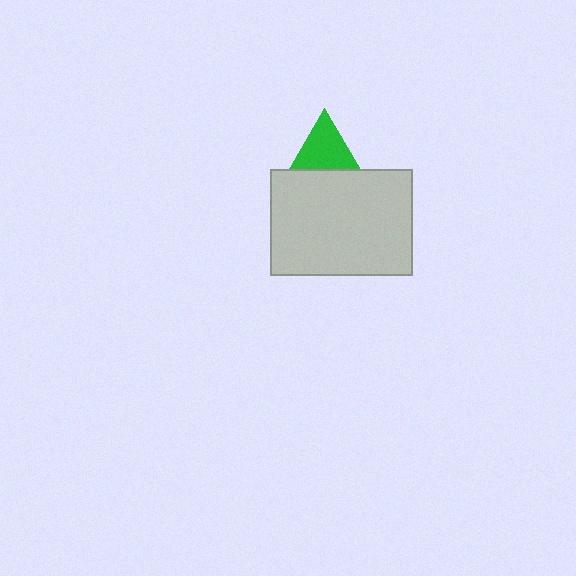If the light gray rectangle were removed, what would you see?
You would see the complete green triangle.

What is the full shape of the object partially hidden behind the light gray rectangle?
The partially hidden object is a green triangle.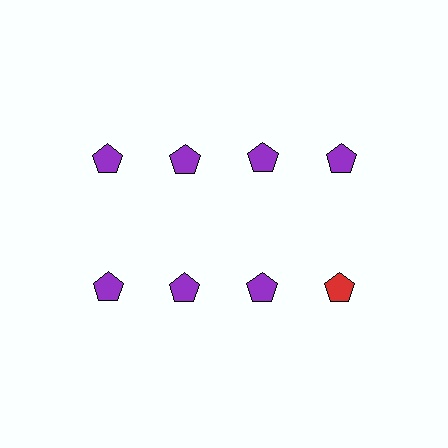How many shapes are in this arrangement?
There are 8 shapes arranged in a grid pattern.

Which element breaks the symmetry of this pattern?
The red pentagon in the second row, second from right column breaks the symmetry. All other shapes are purple pentagons.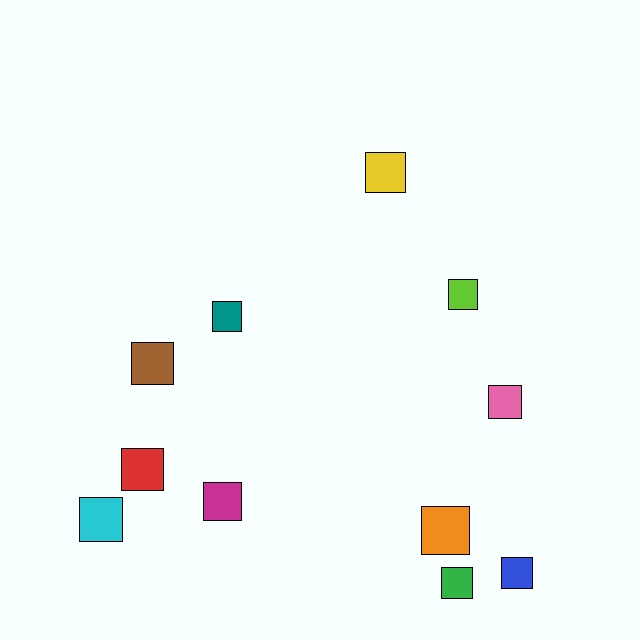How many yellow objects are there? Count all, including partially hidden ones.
There is 1 yellow object.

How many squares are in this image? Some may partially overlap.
There are 11 squares.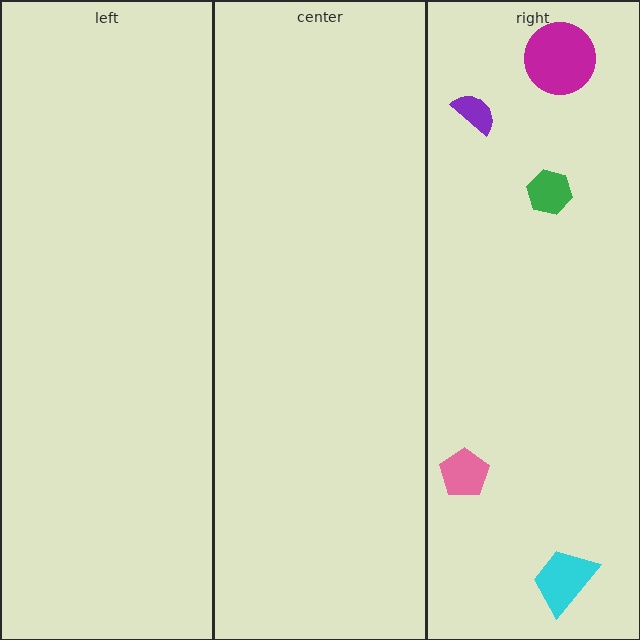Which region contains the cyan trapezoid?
The right region.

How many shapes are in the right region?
5.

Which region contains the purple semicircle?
The right region.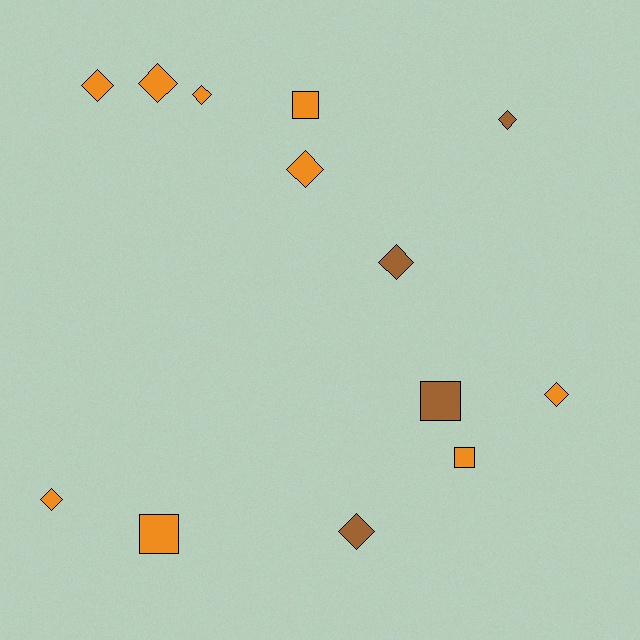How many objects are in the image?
There are 13 objects.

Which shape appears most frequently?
Diamond, with 9 objects.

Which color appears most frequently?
Orange, with 9 objects.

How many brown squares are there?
There is 1 brown square.